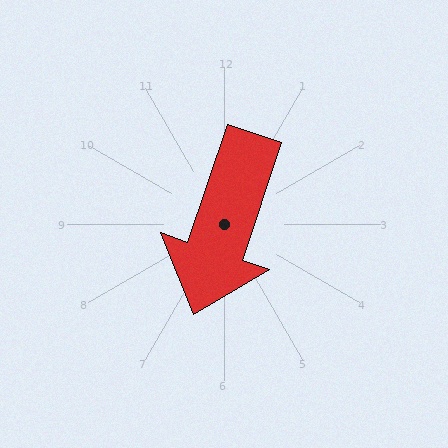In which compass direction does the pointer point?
South.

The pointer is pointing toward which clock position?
Roughly 7 o'clock.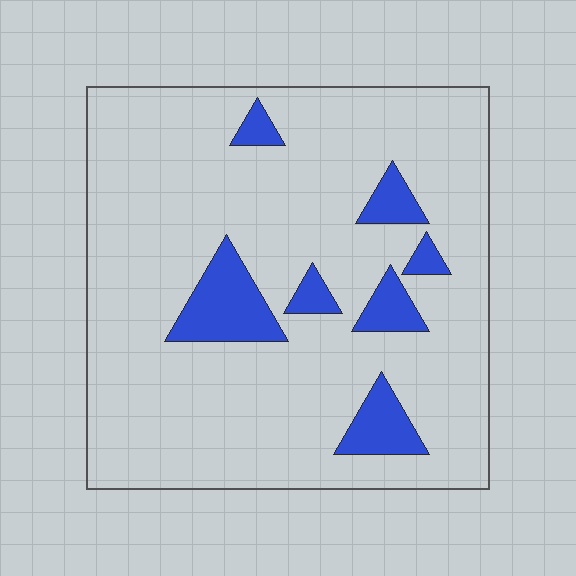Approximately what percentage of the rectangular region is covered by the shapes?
Approximately 10%.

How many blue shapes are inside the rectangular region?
7.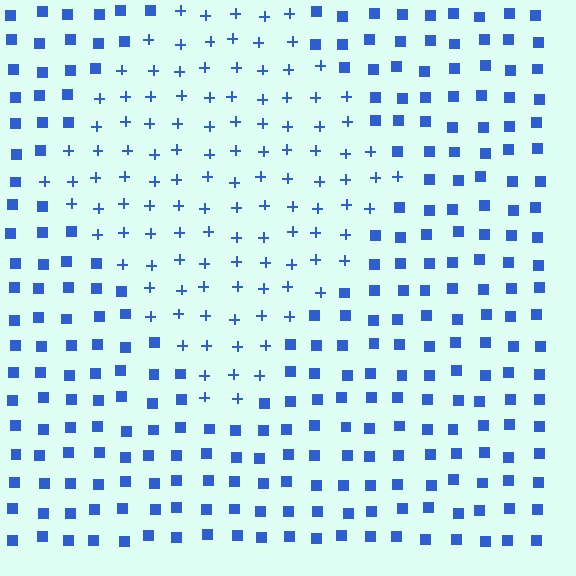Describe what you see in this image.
The image is filled with small blue elements arranged in a uniform grid. A diamond-shaped region contains plus signs, while the surrounding area contains squares. The boundary is defined purely by the change in element shape.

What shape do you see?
I see a diamond.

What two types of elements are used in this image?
The image uses plus signs inside the diamond region and squares outside it.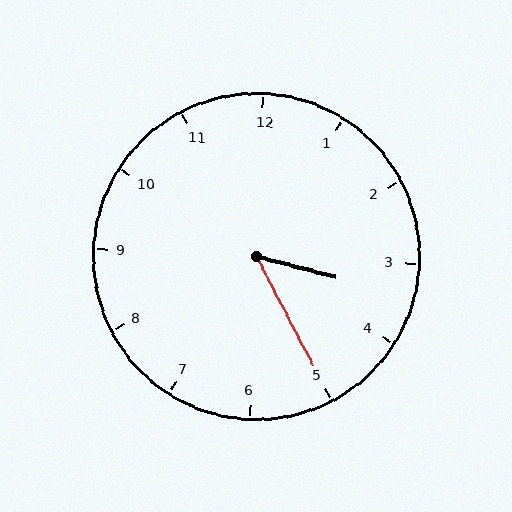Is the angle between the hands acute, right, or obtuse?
It is acute.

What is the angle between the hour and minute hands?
Approximately 48 degrees.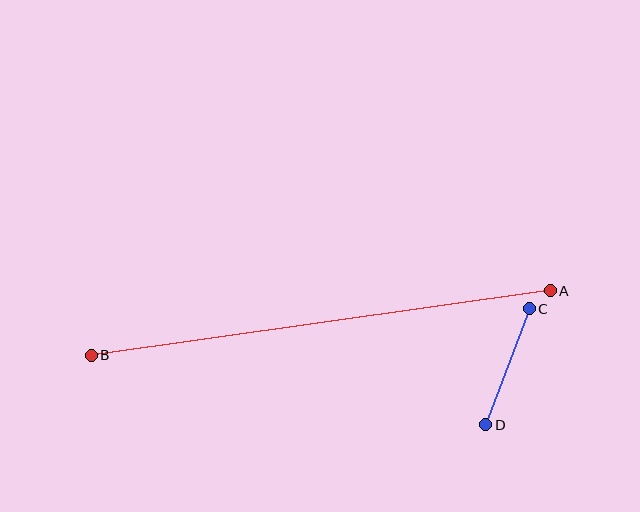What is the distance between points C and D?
The distance is approximately 124 pixels.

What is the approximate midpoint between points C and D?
The midpoint is at approximately (508, 367) pixels.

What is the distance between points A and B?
The distance is approximately 464 pixels.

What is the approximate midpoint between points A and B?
The midpoint is at approximately (321, 323) pixels.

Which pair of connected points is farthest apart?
Points A and B are farthest apart.